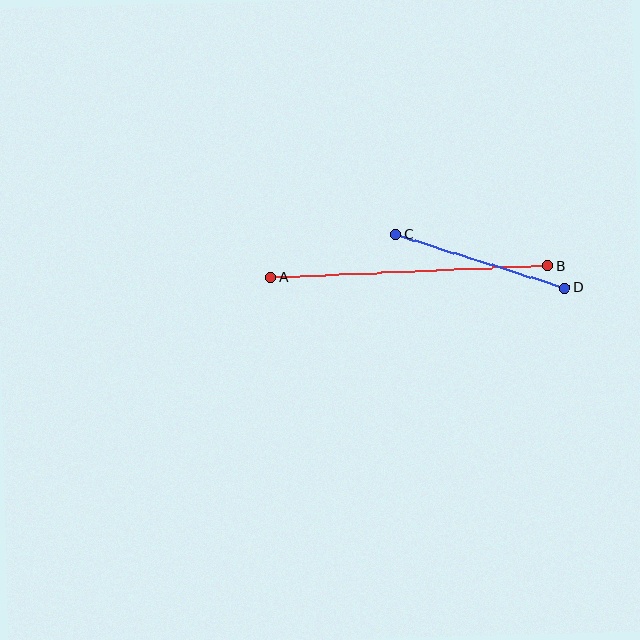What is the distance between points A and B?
The distance is approximately 277 pixels.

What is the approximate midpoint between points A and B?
The midpoint is at approximately (409, 272) pixels.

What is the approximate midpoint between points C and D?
The midpoint is at approximately (480, 261) pixels.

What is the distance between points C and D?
The distance is approximately 178 pixels.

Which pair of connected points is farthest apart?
Points A and B are farthest apart.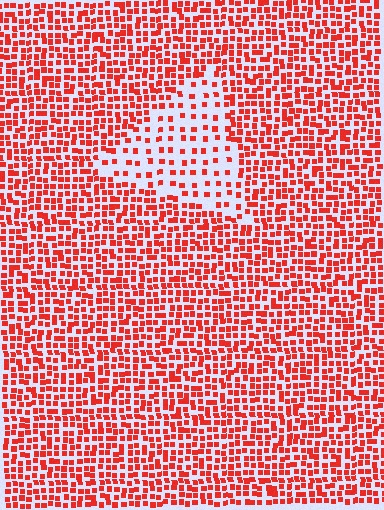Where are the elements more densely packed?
The elements are more densely packed outside the triangle boundary.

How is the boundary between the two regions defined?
The boundary is defined by a change in element density (approximately 2.4x ratio). All elements are the same color, size, and shape.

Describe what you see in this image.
The image contains small red elements arranged at two different densities. A triangle-shaped region is visible where the elements are less densely packed than the surrounding area.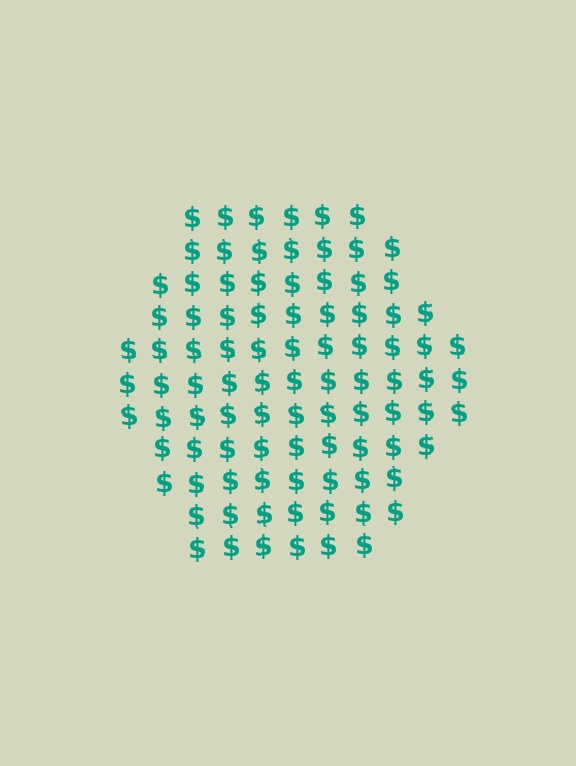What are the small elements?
The small elements are dollar signs.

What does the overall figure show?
The overall figure shows a hexagon.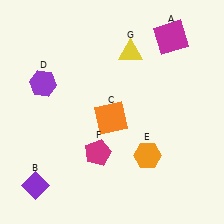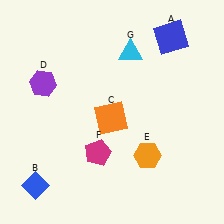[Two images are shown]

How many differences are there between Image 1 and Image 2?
There are 3 differences between the two images.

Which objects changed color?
A changed from magenta to blue. B changed from purple to blue. G changed from yellow to cyan.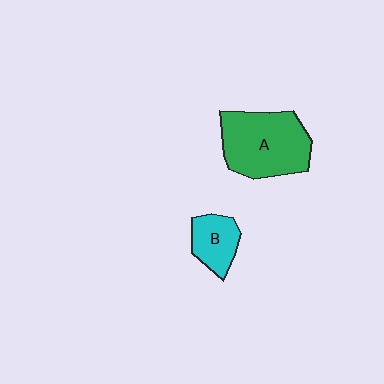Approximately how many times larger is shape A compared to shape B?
Approximately 2.3 times.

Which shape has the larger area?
Shape A (green).